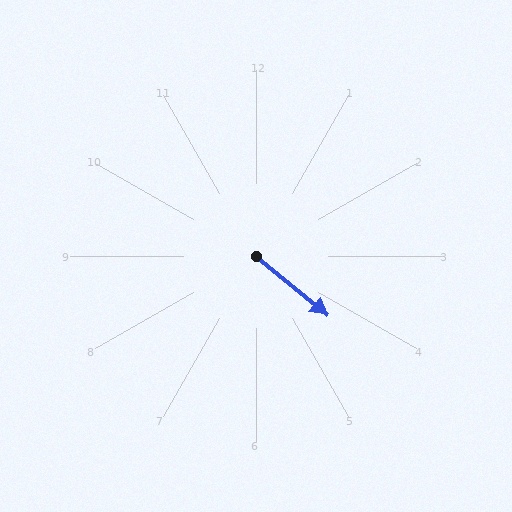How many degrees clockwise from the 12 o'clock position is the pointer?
Approximately 129 degrees.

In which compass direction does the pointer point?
Southeast.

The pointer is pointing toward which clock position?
Roughly 4 o'clock.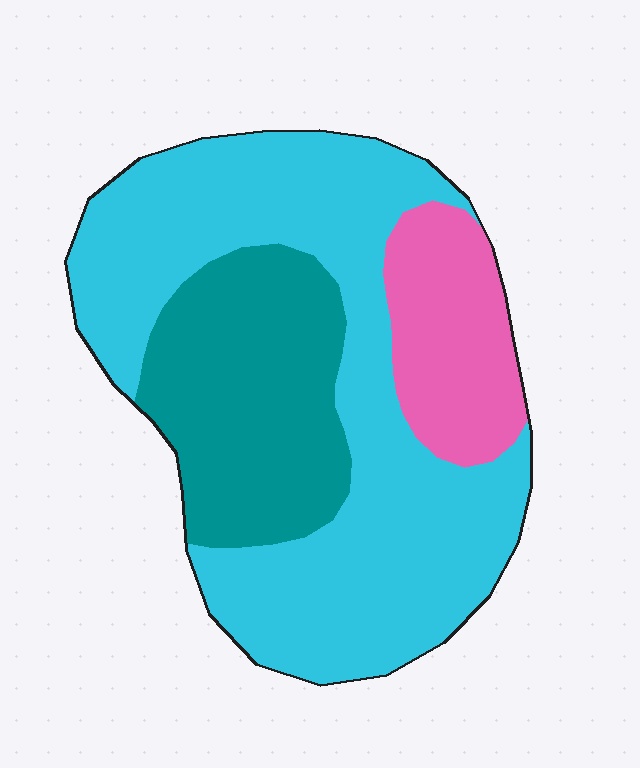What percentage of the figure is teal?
Teal covers around 25% of the figure.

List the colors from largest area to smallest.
From largest to smallest: cyan, teal, pink.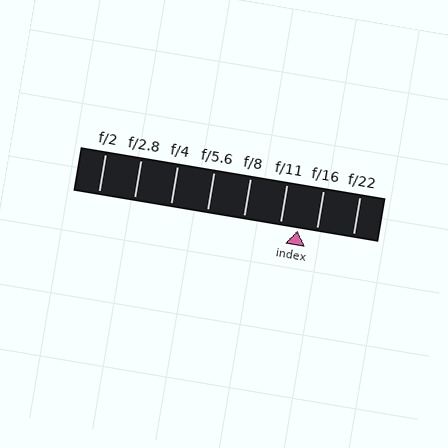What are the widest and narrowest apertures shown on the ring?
The widest aperture shown is f/2 and the narrowest is f/22.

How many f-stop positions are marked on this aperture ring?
There are 8 f-stop positions marked.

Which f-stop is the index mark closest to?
The index mark is closest to f/16.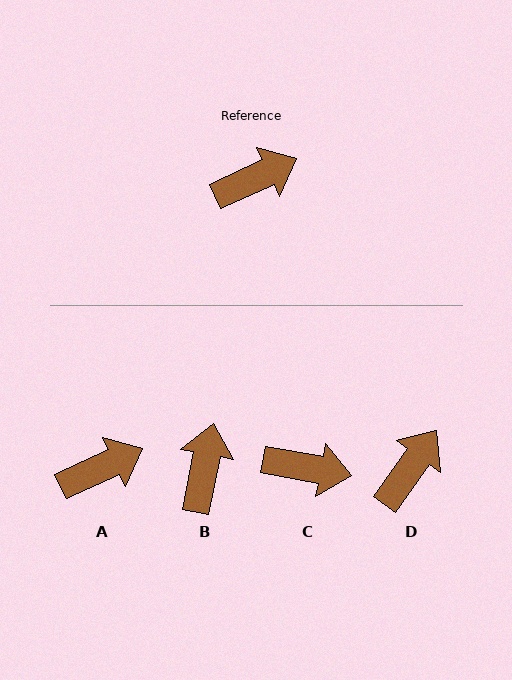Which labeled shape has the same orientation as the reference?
A.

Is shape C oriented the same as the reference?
No, it is off by about 36 degrees.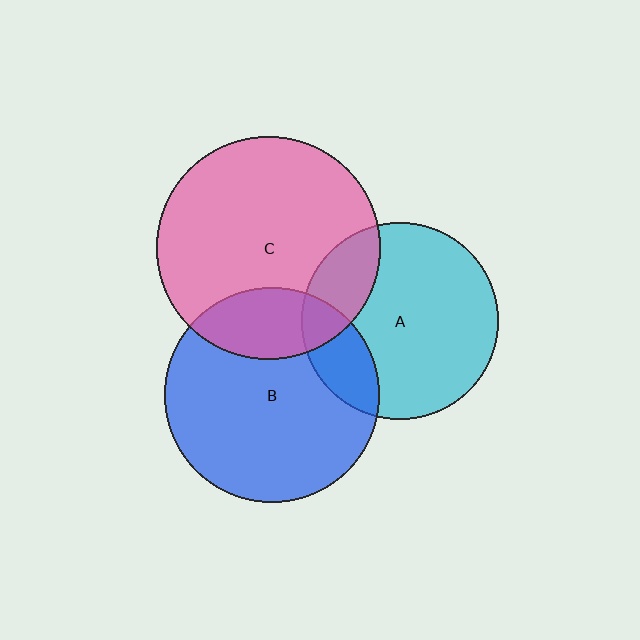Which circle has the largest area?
Circle C (pink).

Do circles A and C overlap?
Yes.